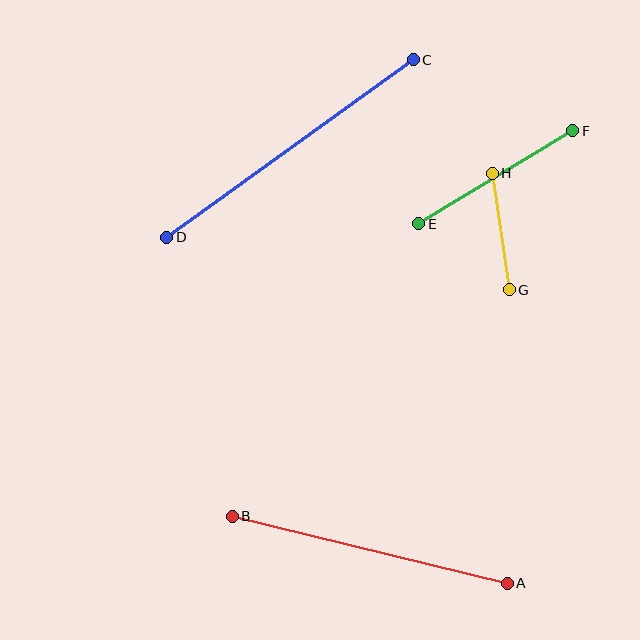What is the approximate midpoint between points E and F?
The midpoint is at approximately (496, 177) pixels.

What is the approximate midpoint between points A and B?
The midpoint is at approximately (370, 550) pixels.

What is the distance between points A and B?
The distance is approximately 283 pixels.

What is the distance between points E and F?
The distance is approximately 180 pixels.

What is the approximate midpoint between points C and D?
The midpoint is at approximately (290, 148) pixels.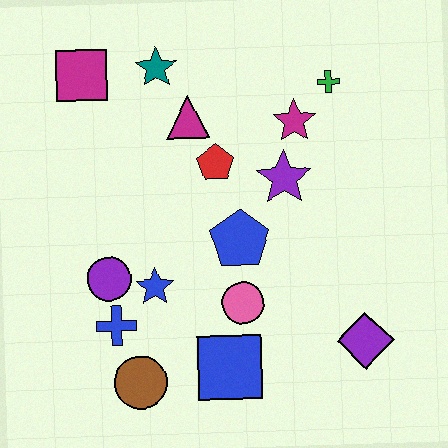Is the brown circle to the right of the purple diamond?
No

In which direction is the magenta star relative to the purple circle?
The magenta star is to the right of the purple circle.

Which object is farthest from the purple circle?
The green cross is farthest from the purple circle.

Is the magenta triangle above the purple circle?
Yes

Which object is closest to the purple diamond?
The pink circle is closest to the purple diamond.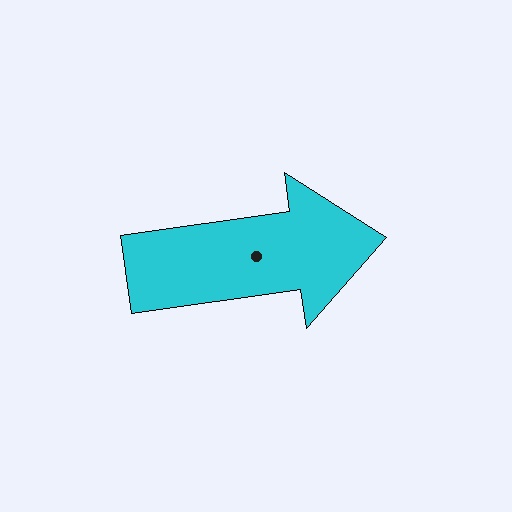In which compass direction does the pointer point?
East.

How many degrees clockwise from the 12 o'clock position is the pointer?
Approximately 82 degrees.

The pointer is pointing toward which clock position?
Roughly 3 o'clock.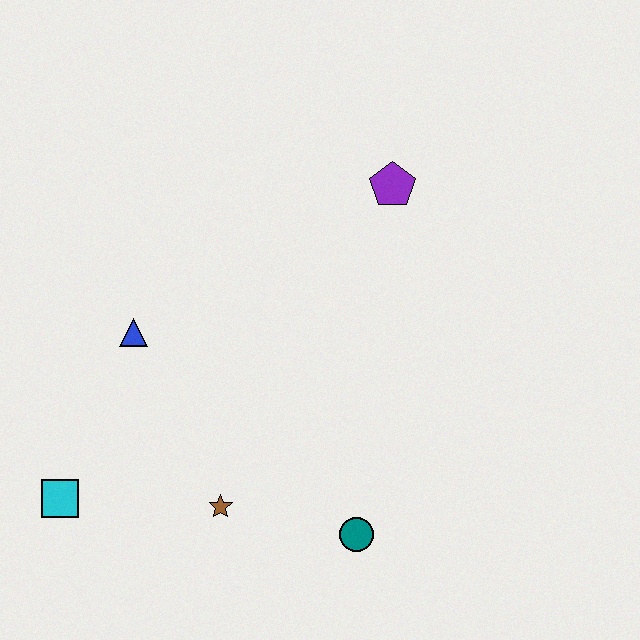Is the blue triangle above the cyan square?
Yes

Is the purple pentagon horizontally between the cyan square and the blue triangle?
No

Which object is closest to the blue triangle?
The cyan square is closest to the blue triangle.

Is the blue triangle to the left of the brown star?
Yes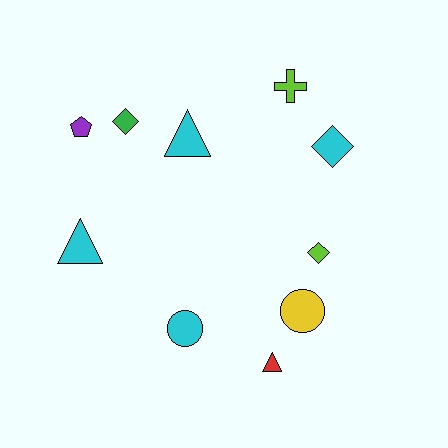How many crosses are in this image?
There is 1 cross.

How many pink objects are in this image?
There are no pink objects.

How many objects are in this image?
There are 10 objects.